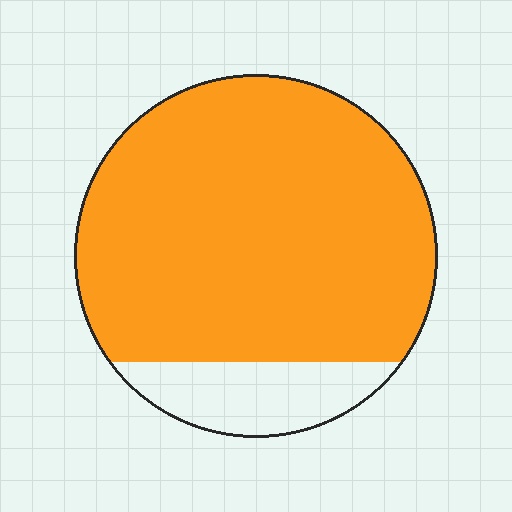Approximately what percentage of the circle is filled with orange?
Approximately 85%.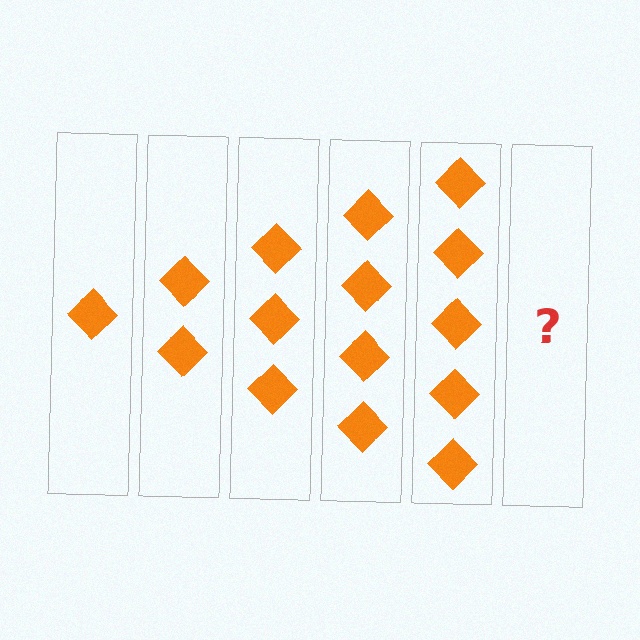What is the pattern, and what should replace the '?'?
The pattern is that each step adds one more diamond. The '?' should be 6 diamonds.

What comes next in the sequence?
The next element should be 6 diamonds.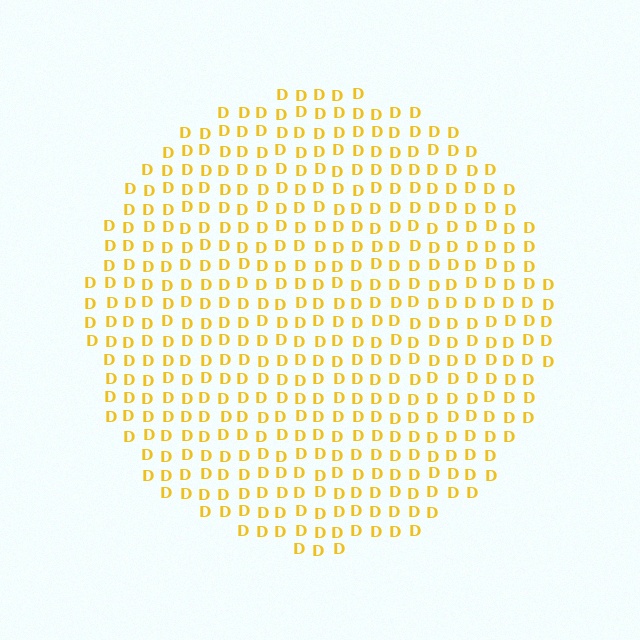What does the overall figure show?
The overall figure shows a circle.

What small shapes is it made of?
It is made of small letter D's.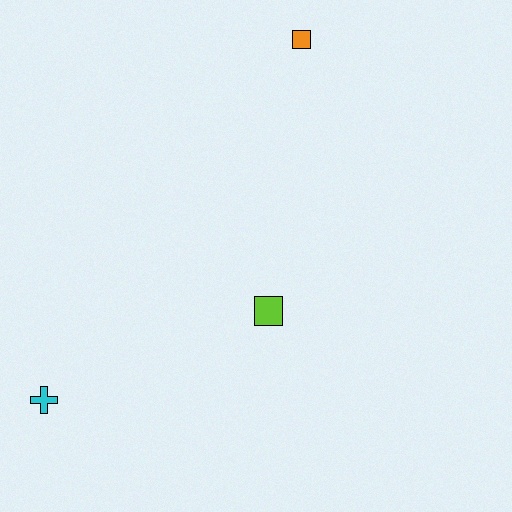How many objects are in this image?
There are 3 objects.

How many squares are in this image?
There are 2 squares.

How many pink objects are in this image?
There are no pink objects.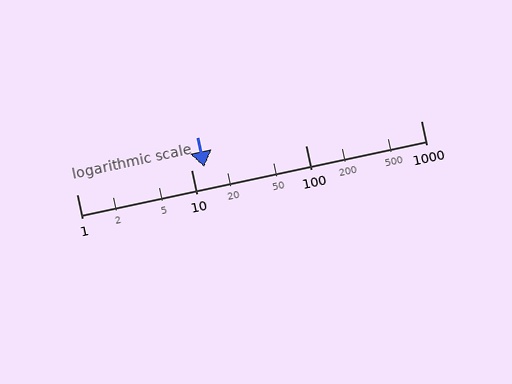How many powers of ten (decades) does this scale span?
The scale spans 3 decades, from 1 to 1000.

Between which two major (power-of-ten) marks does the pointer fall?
The pointer is between 10 and 100.